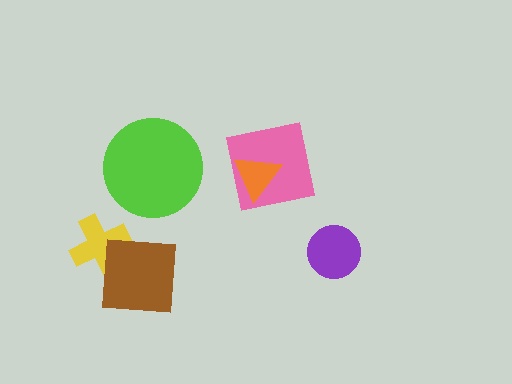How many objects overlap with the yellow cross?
1 object overlaps with the yellow cross.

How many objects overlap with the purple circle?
0 objects overlap with the purple circle.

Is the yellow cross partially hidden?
Yes, it is partially covered by another shape.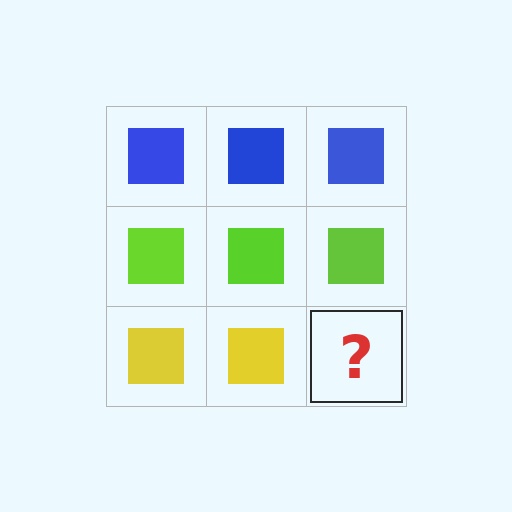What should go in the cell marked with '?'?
The missing cell should contain a yellow square.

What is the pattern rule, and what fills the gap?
The rule is that each row has a consistent color. The gap should be filled with a yellow square.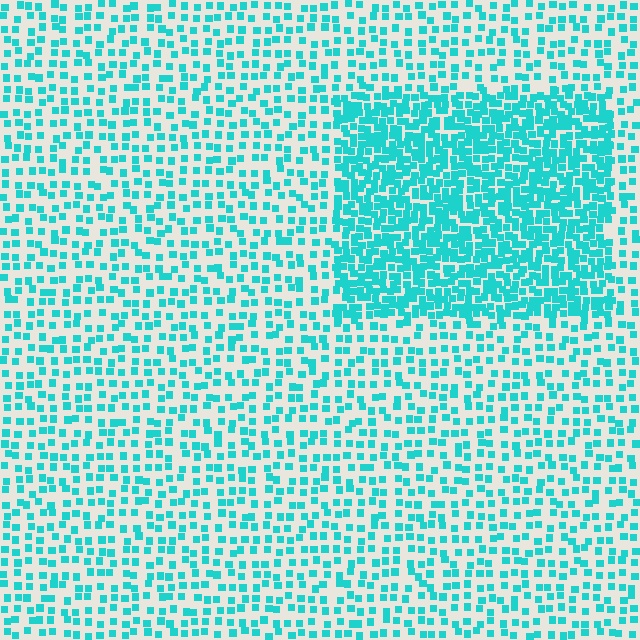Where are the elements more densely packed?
The elements are more densely packed inside the rectangle boundary.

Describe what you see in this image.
The image contains small cyan elements arranged at two different densities. A rectangle-shaped region is visible where the elements are more densely packed than the surrounding area.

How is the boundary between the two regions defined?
The boundary is defined by a change in element density (approximately 2.3x ratio). All elements are the same color, size, and shape.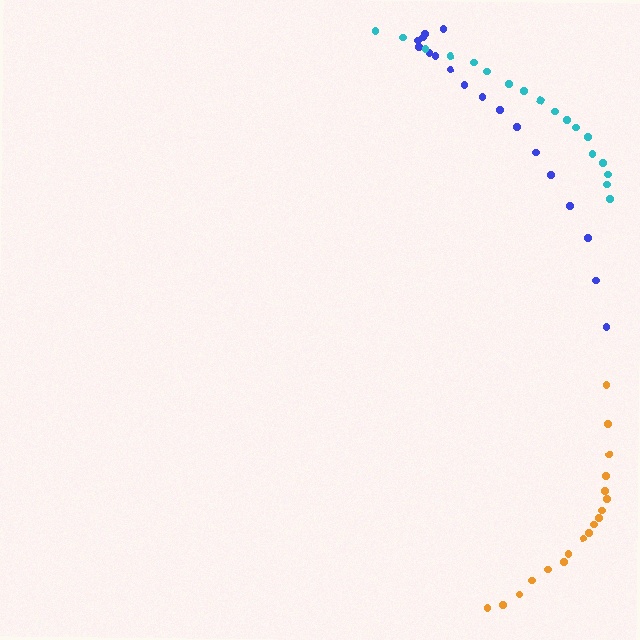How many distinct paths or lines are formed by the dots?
There are 3 distinct paths.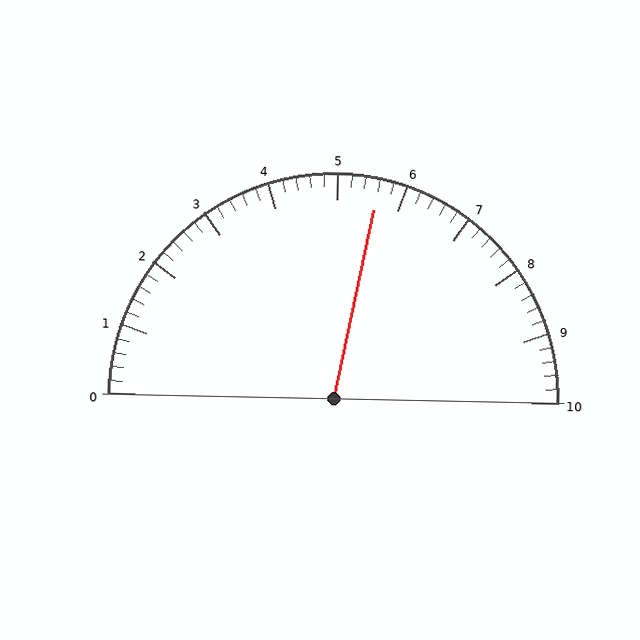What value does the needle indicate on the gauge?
The needle indicates approximately 5.6.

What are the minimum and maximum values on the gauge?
The gauge ranges from 0 to 10.